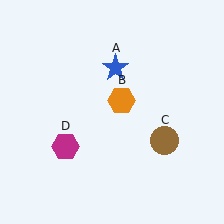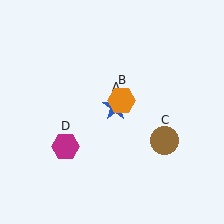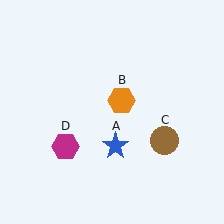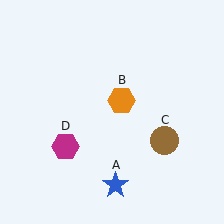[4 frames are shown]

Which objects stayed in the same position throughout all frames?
Orange hexagon (object B) and brown circle (object C) and magenta hexagon (object D) remained stationary.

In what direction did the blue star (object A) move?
The blue star (object A) moved down.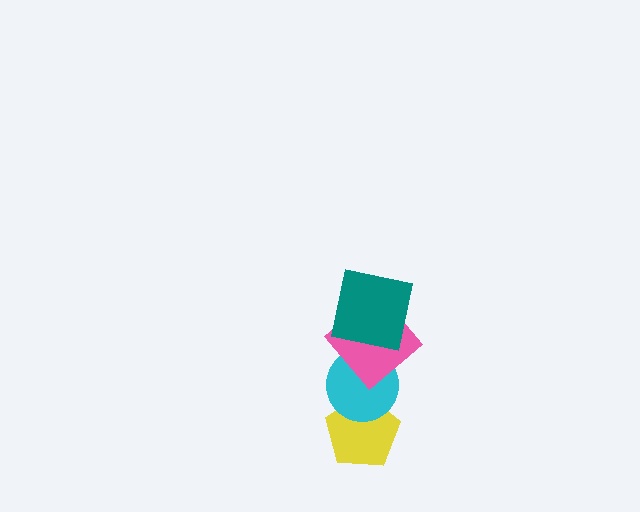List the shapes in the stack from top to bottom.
From top to bottom: the teal square, the pink diamond, the cyan circle, the yellow pentagon.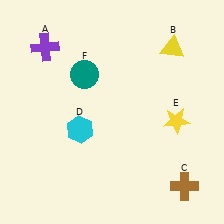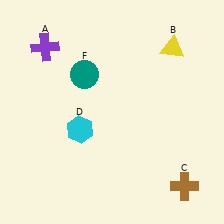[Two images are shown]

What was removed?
The yellow star (E) was removed in Image 2.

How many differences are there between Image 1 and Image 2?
There is 1 difference between the two images.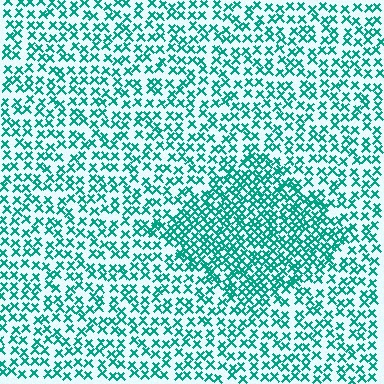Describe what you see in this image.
The image contains small teal elements arranged at two different densities. A diamond-shaped region is visible where the elements are more densely packed than the surrounding area.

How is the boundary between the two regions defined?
The boundary is defined by a change in element density (approximately 1.9x ratio). All elements are the same color, size, and shape.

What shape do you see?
I see a diamond.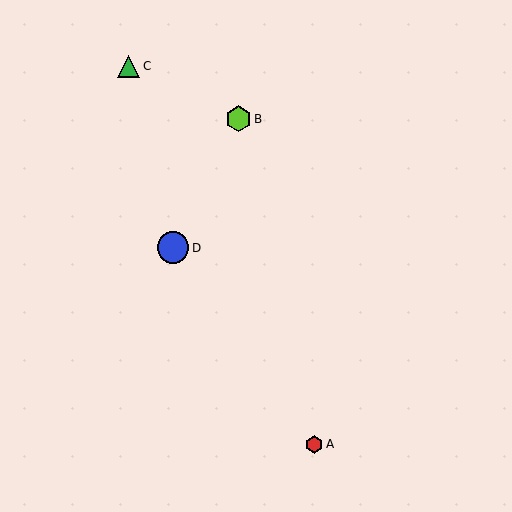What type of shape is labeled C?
Shape C is a green triangle.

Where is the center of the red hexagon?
The center of the red hexagon is at (314, 444).